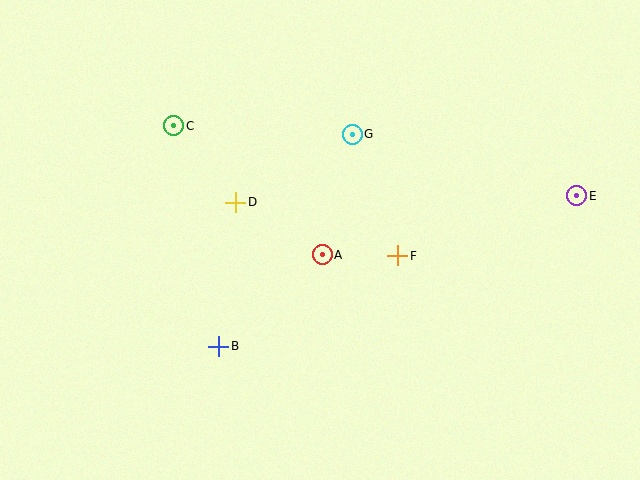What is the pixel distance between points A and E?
The distance between A and E is 261 pixels.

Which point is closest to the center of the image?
Point A at (322, 255) is closest to the center.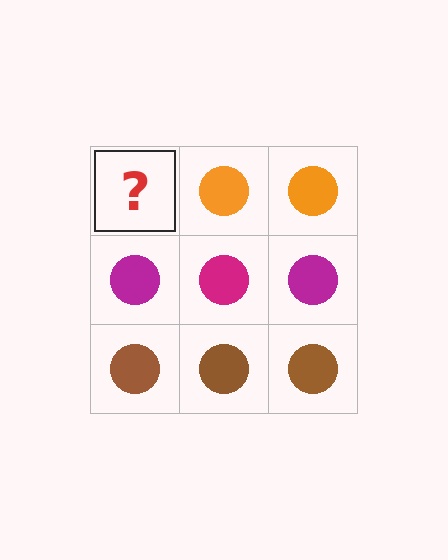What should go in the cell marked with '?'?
The missing cell should contain an orange circle.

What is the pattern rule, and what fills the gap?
The rule is that each row has a consistent color. The gap should be filled with an orange circle.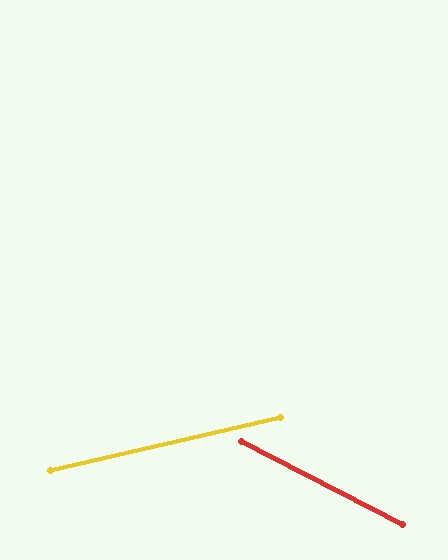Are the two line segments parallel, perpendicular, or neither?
Neither parallel nor perpendicular — they differ by about 40°.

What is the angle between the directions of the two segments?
Approximately 40 degrees.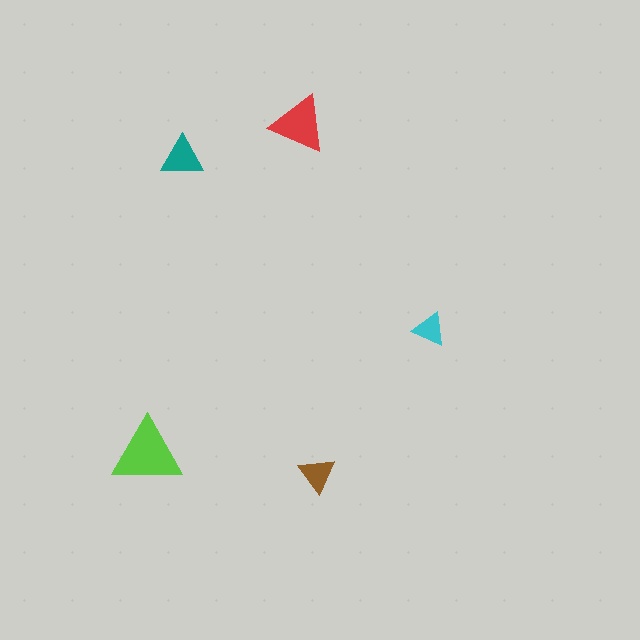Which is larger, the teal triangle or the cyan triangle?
The teal one.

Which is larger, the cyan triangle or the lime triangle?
The lime one.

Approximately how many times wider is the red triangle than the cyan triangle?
About 1.5 times wider.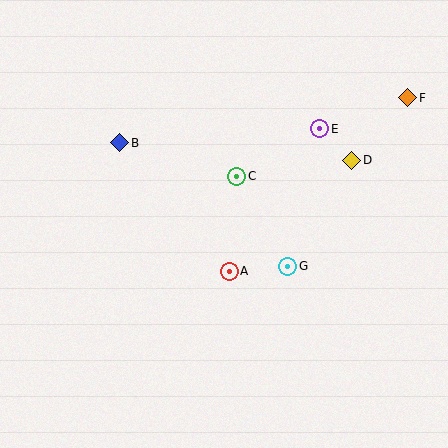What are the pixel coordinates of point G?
Point G is at (288, 266).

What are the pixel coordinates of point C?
Point C is at (237, 176).